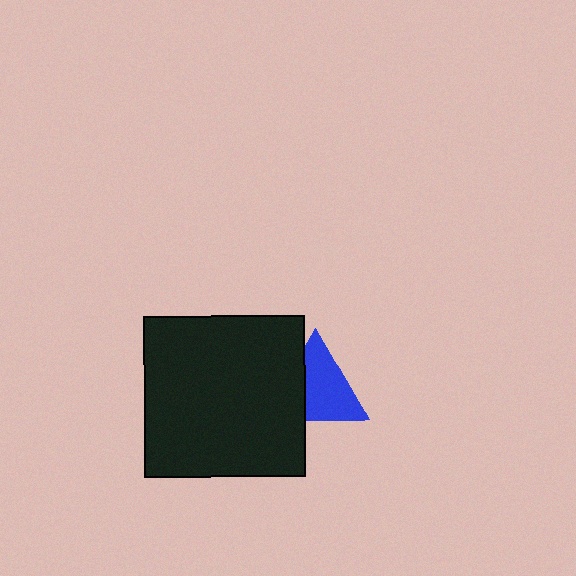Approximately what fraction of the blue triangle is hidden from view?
Roughly 33% of the blue triangle is hidden behind the black square.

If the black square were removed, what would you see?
You would see the complete blue triangle.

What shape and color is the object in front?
The object in front is a black square.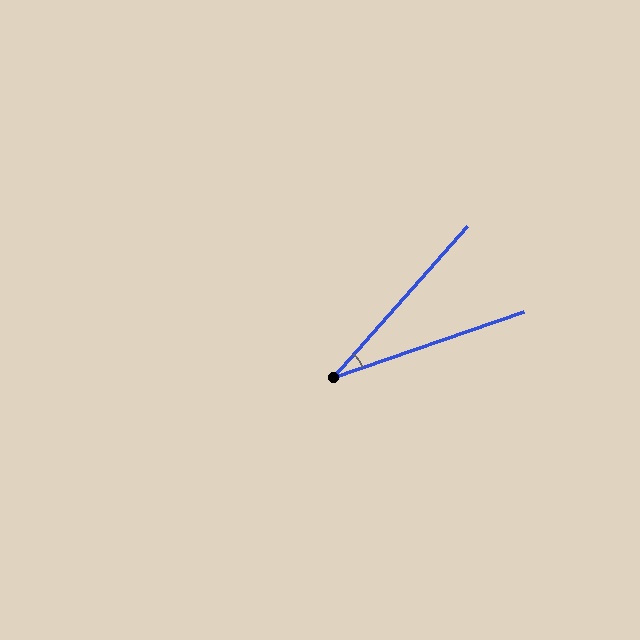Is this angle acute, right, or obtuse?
It is acute.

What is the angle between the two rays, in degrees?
Approximately 29 degrees.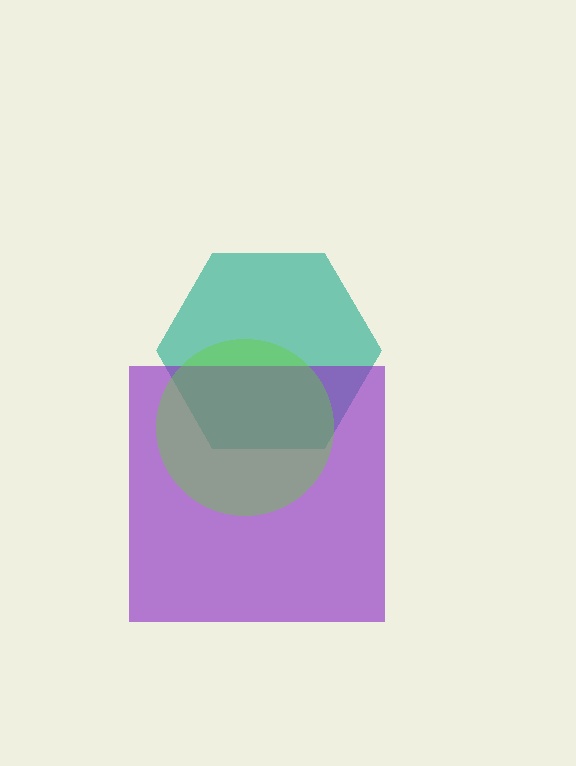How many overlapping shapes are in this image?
There are 3 overlapping shapes in the image.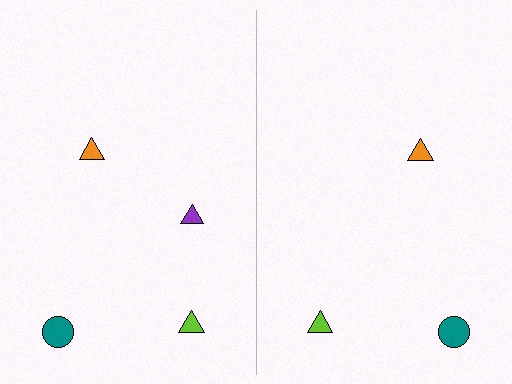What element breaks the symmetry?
A purple triangle is missing from the right side.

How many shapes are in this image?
There are 7 shapes in this image.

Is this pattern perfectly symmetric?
No, the pattern is not perfectly symmetric. A purple triangle is missing from the right side.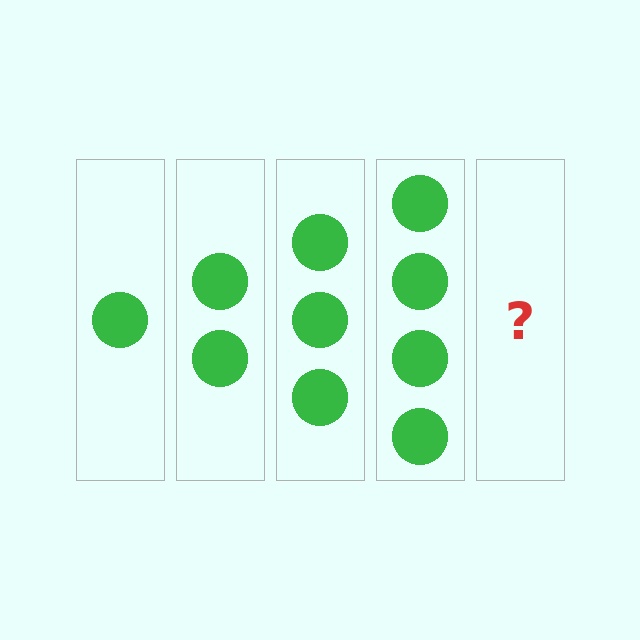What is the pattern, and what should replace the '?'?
The pattern is that each step adds one more circle. The '?' should be 5 circles.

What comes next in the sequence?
The next element should be 5 circles.